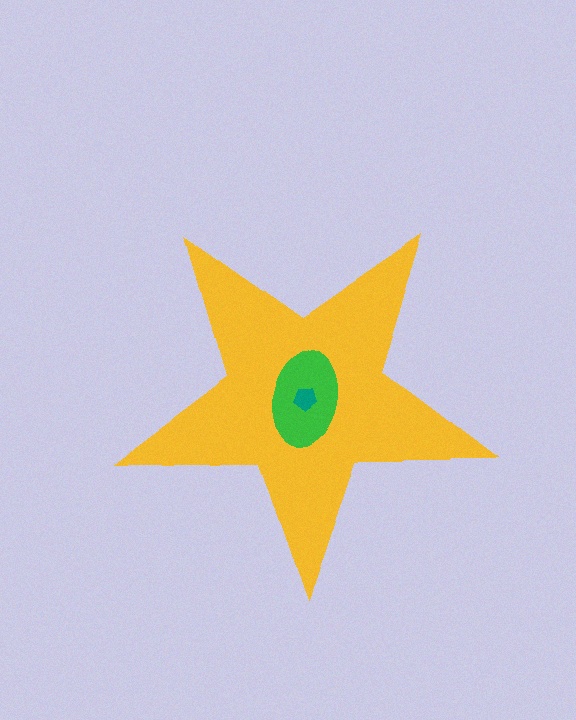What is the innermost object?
The teal pentagon.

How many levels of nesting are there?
3.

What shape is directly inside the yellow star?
The green ellipse.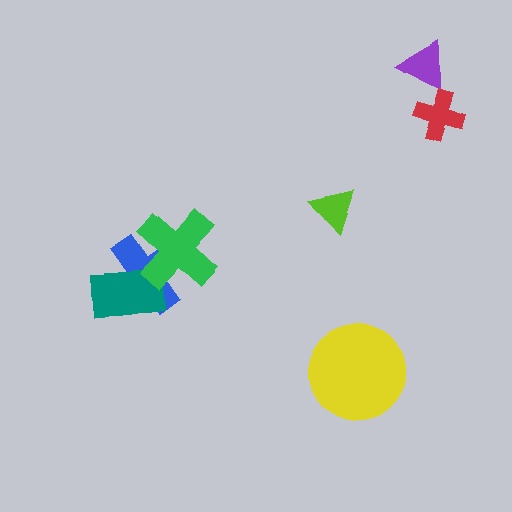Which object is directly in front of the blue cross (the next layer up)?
The teal rectangle is directly in front of the blue cross.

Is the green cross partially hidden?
No, no other shape covers it.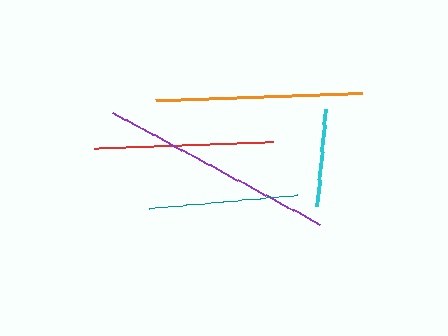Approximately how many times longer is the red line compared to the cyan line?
The red line is approximately 1.8 times the length of the cyan line.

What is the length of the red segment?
The red segment is approximately 179 pixels long.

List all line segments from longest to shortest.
From longest to shortest: purple, orange, red, teal, cyan.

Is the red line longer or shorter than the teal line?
The red line is longer than the teal line.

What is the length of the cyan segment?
The cyan segment is approximately 97 pixels long.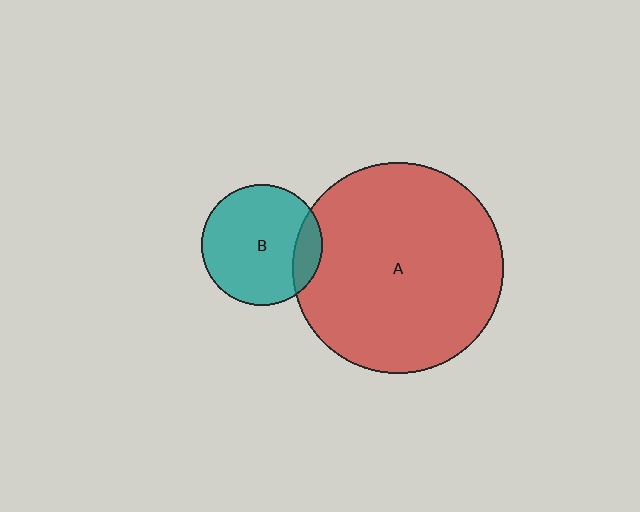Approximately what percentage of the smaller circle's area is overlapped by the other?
Approximately 15%.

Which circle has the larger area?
Circle A (red).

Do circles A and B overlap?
Yes.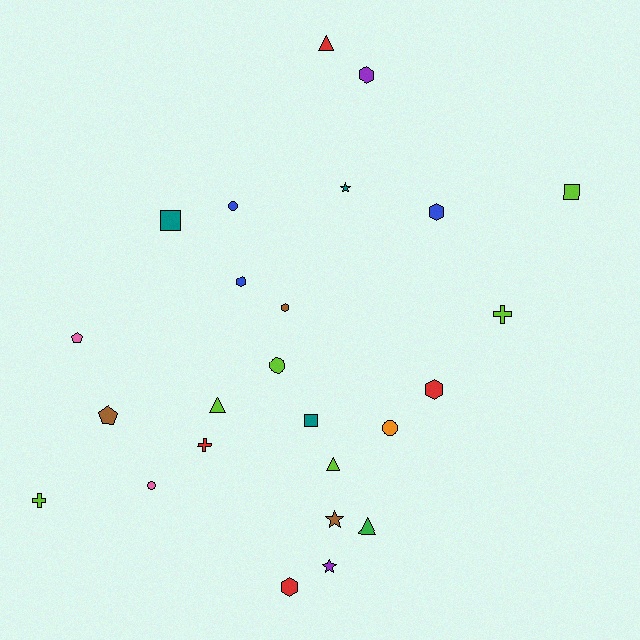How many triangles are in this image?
There are 4 triangles.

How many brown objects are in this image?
There are 3 brown objects.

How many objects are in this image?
There are 25 objects.